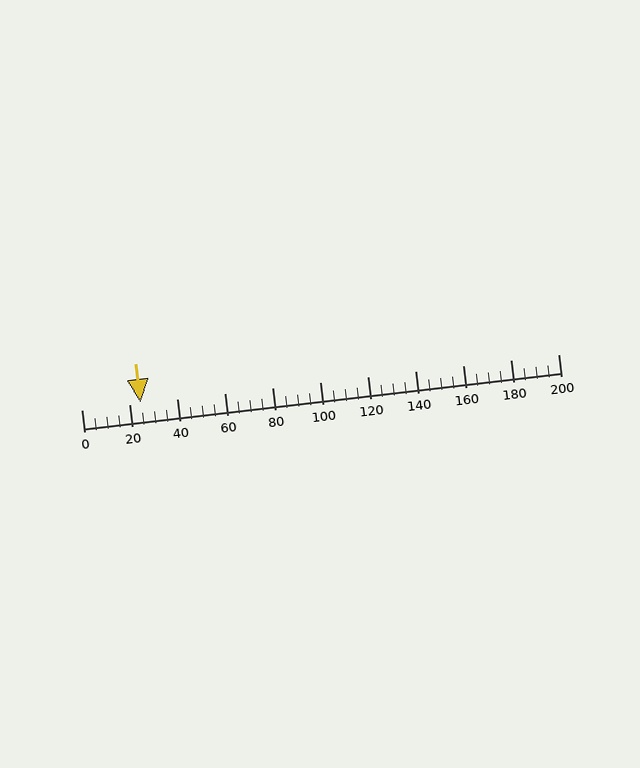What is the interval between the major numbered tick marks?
The major tick marks are spaced 20 units apart.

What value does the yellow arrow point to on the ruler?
The yellow arrow points to approximately 25.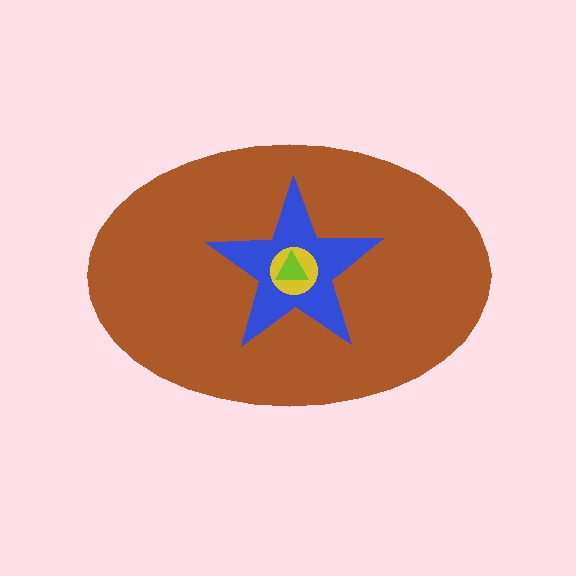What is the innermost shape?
The lime triangle.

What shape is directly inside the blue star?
The yellow circle.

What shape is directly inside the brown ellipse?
The blue star.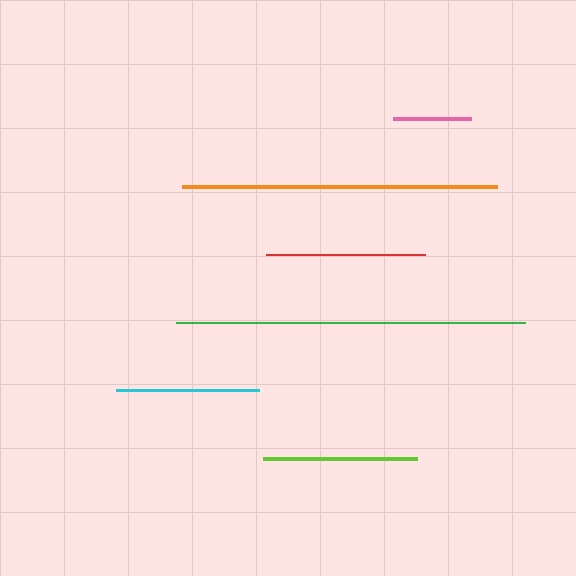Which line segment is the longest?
The green line is the longest at approximately 349 pixels.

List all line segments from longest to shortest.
From longest to shortest: green, orange, red, lime, cyan, pink.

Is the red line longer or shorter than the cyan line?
The red line is longer than the cyan line.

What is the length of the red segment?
The red segment is approximately 159 pixels long.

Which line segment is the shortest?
The pink line is the shortest at approximately 78 pixels.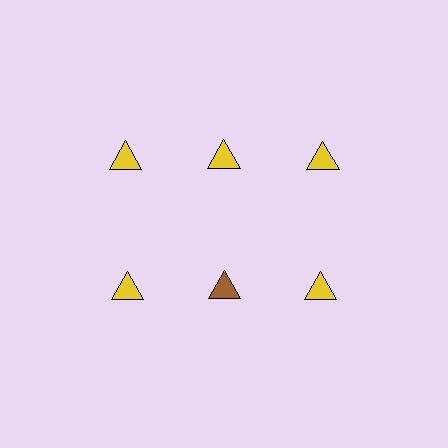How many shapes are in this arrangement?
There are 6 shapes arranged in a grid pattern.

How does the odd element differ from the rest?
It has a different color: brown instead of yellow.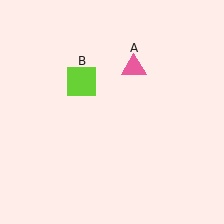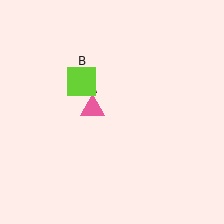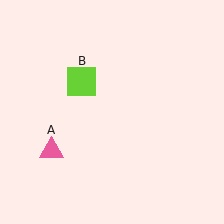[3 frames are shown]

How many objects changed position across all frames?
1 object changed position: pink triangle (object A).